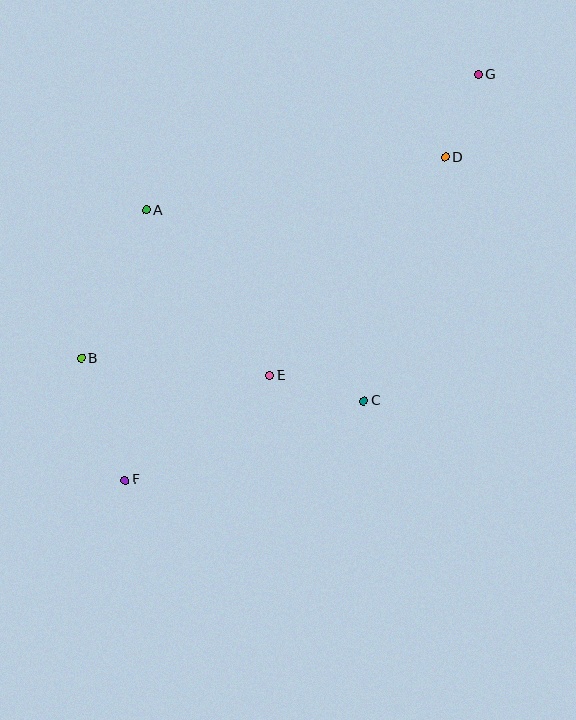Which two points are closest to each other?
Points D and G are closest to each other.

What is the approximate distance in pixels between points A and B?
The distance between A and B is approximately 162 pixels.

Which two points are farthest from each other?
Points F and G are farthest from each other.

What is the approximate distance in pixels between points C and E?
The distance between C and E is approximately 98 pixels.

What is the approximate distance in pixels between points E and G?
The distance between E and G is approximately 366 pixels.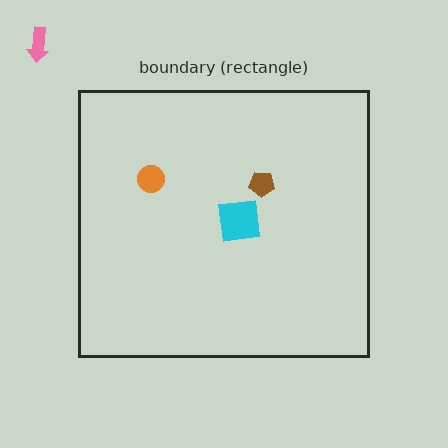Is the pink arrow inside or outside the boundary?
Outside.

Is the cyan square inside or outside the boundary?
Inside.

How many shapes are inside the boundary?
3 inside, 1 outside.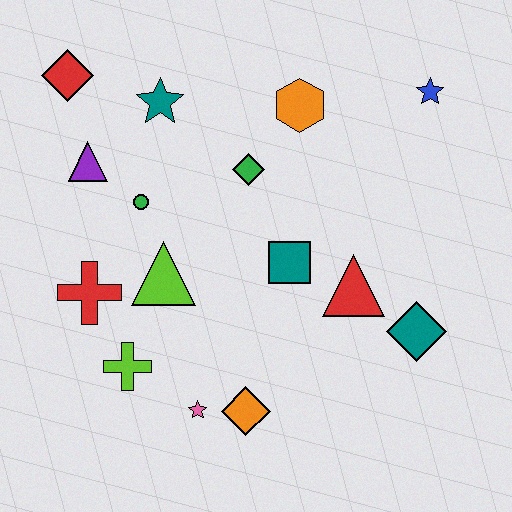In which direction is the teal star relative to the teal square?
The teal star is above the teal square.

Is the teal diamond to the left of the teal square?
No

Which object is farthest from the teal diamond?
The red diamond is farthest from the teal diamond.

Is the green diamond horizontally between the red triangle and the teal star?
Yes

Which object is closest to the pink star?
The orange diamond is closest to the pink star.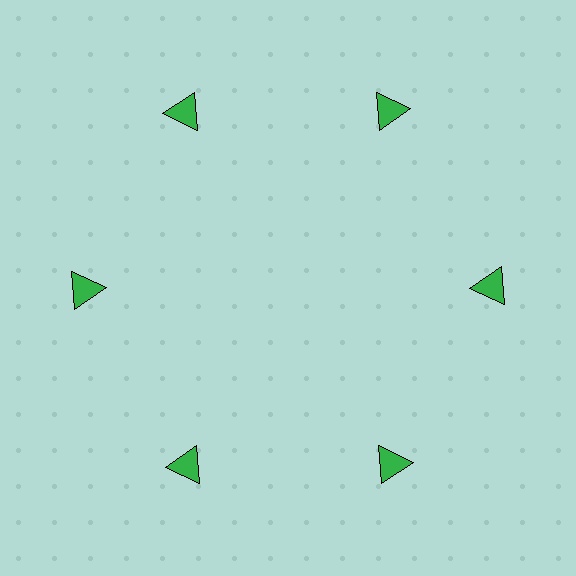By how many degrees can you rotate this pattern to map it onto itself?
The pattern maps onto itself every 60 degrees of rotation.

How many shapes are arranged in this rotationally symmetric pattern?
There are 6 shapes, arranged in 6 groups of 1.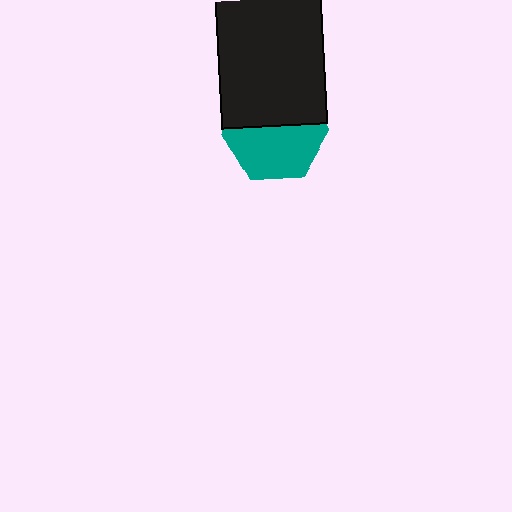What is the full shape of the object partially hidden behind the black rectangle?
The partially hidden object is a teal hexagon.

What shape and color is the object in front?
The object in front is a black rectangle.